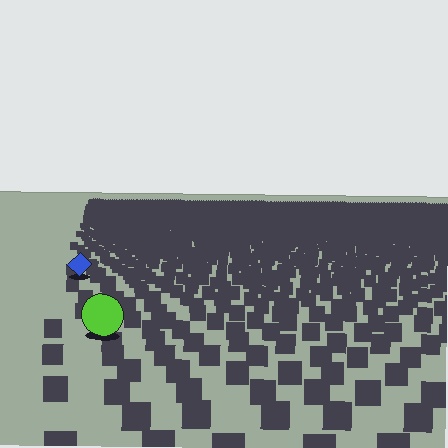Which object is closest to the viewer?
The lime circle is closest. The texture marks near it are larger and more spread out.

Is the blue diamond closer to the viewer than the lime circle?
No. The lime circle is closer — you can tell from the texture gradient: the ground texture is coarser near it.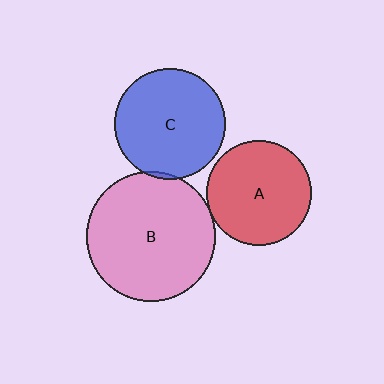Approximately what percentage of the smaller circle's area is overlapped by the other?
Approximately 5%.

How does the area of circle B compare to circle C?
Approximately 1.4 times.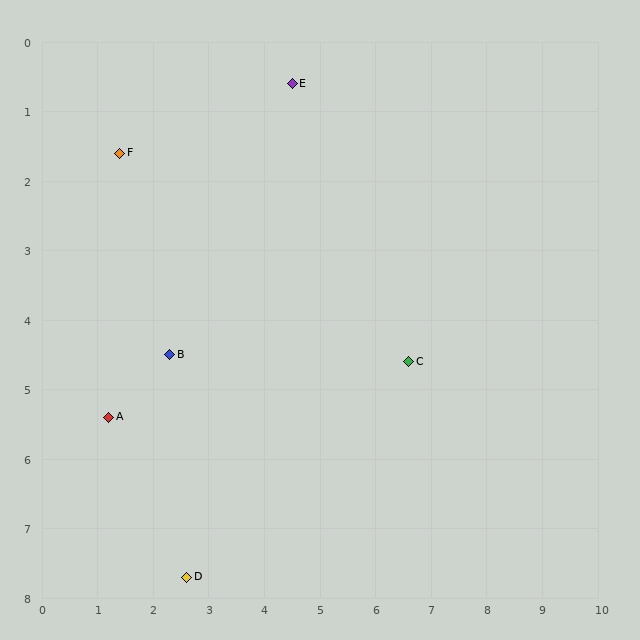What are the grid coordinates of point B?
Point B is at approximately (2.3, 4.5).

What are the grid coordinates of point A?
Point A is at approximately (1.2, 5.4).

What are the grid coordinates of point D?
Point D is at approximately (2.6, 7.7).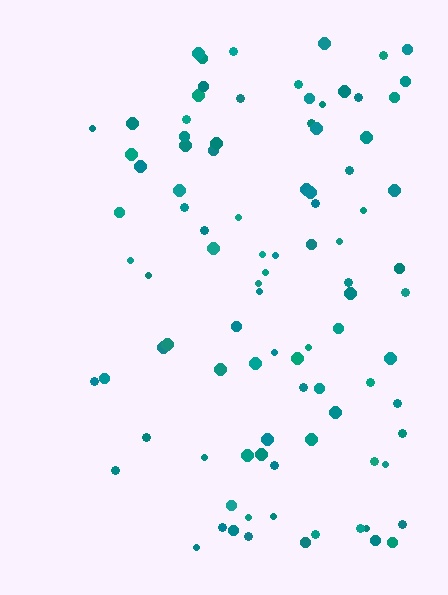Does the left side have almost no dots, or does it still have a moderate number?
Still a moderate number, just noticeably fewer than the right.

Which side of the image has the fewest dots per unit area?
The left.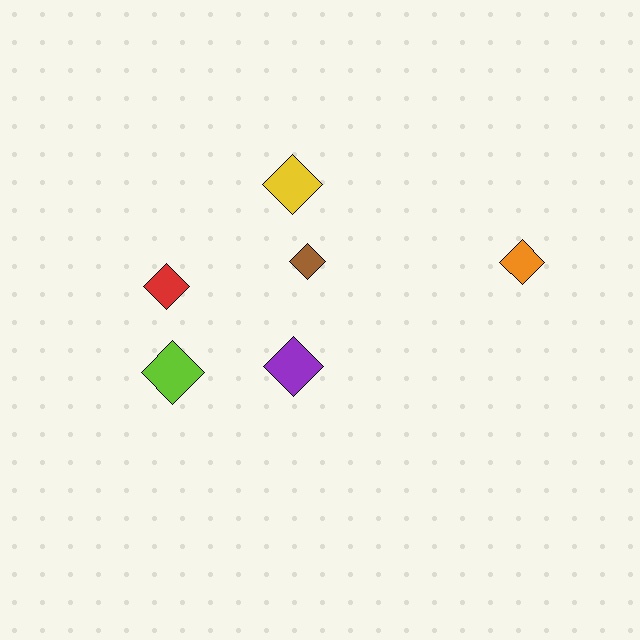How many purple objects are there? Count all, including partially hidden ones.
There is 1 purple object.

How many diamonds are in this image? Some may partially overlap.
There are 6 diamonds.